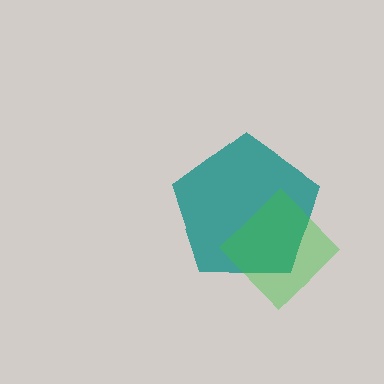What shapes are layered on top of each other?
The layered shapes are: a teal pentagon, a green diamond.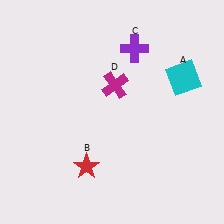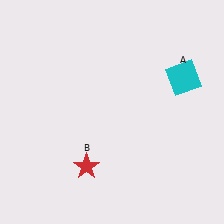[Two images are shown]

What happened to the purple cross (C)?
The purple cross (C) was removed in Image 2. It was in the top-right area of Image 1.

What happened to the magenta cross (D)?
The magenta cross (D) was removed in Image 2. It was in the top-right area of Image 1.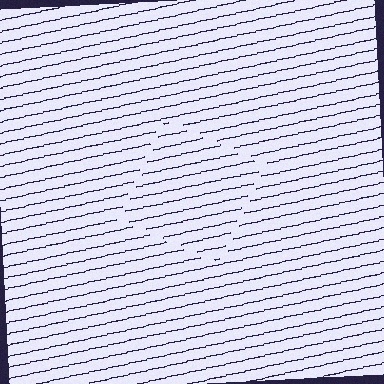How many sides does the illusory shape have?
4 sides — the line-ends trace a square.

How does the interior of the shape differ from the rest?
The interior of the shape contains the same grating, shifted by half a period — the contour is defined by the phase discontinuity where line-ends from the inner and outer gratings abut.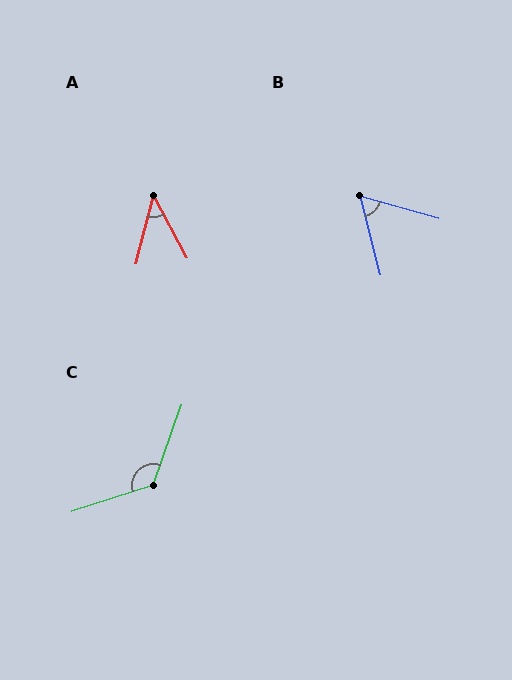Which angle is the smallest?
A, at approximately 43 degrees.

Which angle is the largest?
C, at approximately 127 degrees.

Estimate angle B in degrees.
Approximately 59 degrees.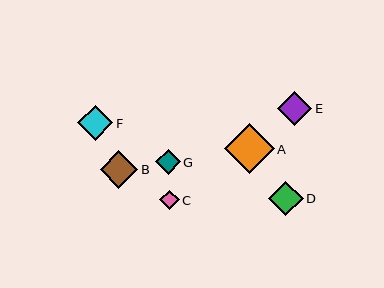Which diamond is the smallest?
Diamond C is the smallest with a size of approximately 20 pixels.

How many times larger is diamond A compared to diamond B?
Diamond A is approximately 1.3 times the size of diamond B.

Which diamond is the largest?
Diamond A is the largest with a size of approximately 50 pixels.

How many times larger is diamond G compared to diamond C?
Diamond G is approximately 1.2 times the size of diamond C.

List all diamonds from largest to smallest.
From largest to smallest: A, B, F, D, E, G, C.